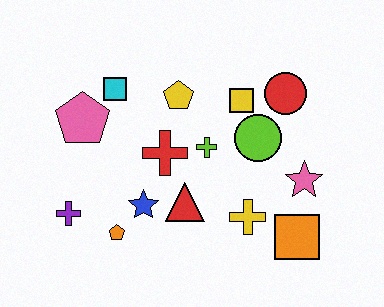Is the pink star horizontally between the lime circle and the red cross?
No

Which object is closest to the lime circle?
The yellow square is closest to the lime circle.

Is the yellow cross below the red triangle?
Yes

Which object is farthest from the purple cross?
The red circle is farthest from the purple cross.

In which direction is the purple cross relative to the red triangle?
The purple cross is to the left of the red triangle.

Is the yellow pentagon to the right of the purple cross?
Yes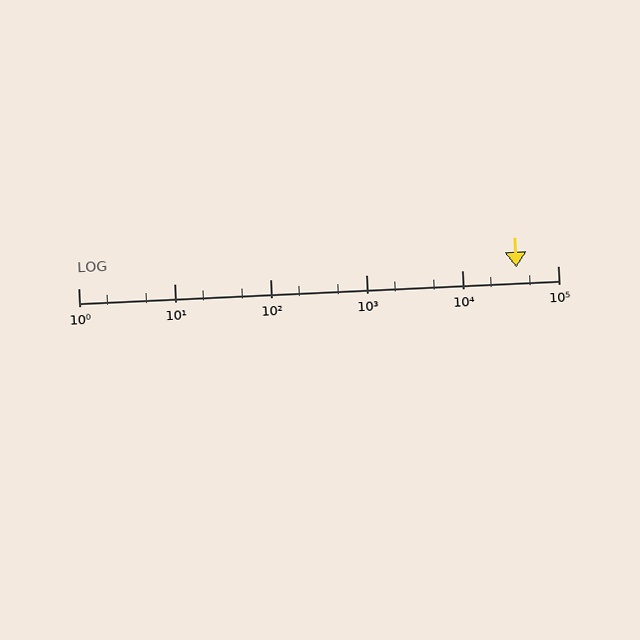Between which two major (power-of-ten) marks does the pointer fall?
The pointer is between 10000 and 100000.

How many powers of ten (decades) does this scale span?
The scale spans 5 decades, from 1 to 100000.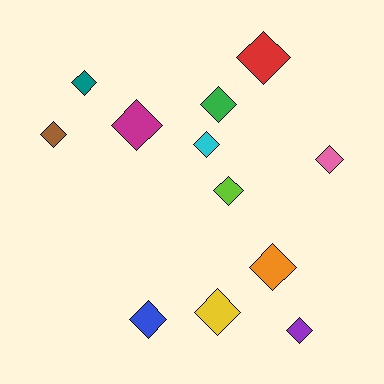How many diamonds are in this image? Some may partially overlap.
There are 12 diamonds.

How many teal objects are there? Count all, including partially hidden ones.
There is 1 teal object.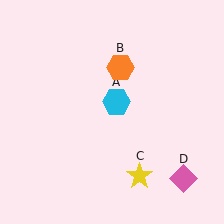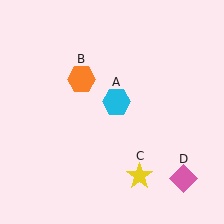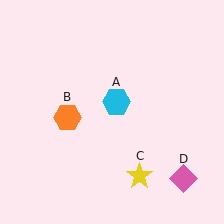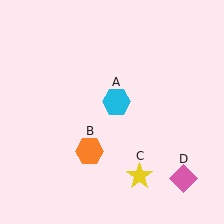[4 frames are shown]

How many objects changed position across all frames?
1 object changed position: orange hexagon (object B).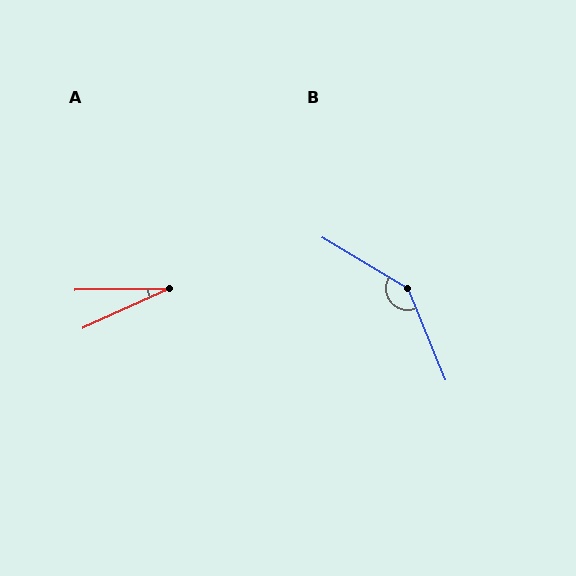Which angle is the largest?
B, at approximately 143 degrees.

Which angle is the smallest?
A, at approximately 24 degrees.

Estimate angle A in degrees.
Approximately 24 degrees.